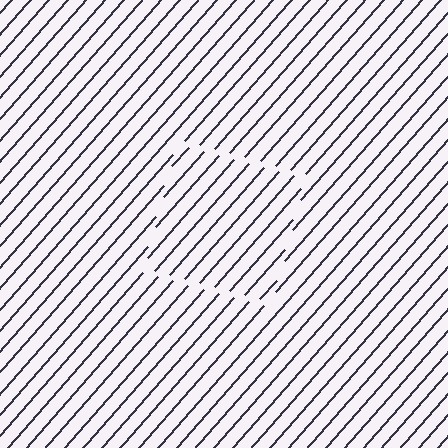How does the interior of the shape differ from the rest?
The interior of the shape contains the same grating, shifted by half a period — the contour is defined by the phase discontinuity where line-ends from the inner and outer gratings abut.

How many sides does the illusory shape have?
4 sides — the line-ends trace a square.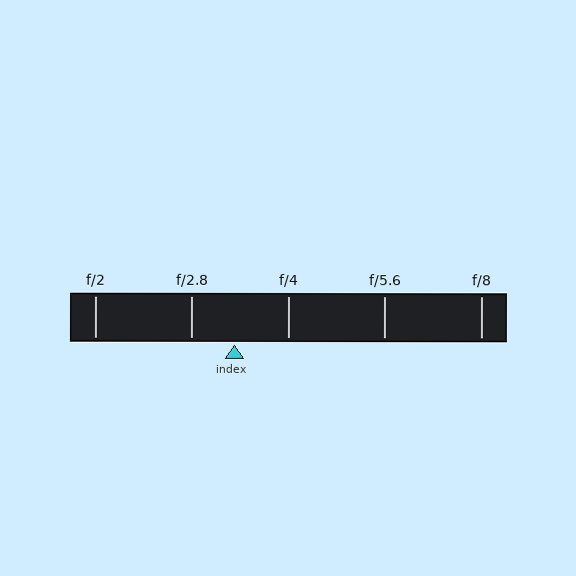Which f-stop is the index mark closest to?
The index mark is closest to f/2.8.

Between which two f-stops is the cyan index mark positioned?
The index mark is between f/2.8 and f/4.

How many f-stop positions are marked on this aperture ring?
There are 5 f-stop positions marked.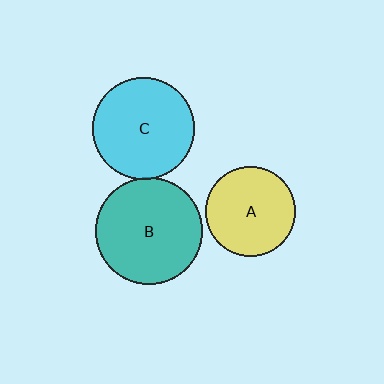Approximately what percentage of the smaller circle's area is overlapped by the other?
Approximately 5%.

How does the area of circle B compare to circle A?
Approximately 1.4 times.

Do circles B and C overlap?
Yes.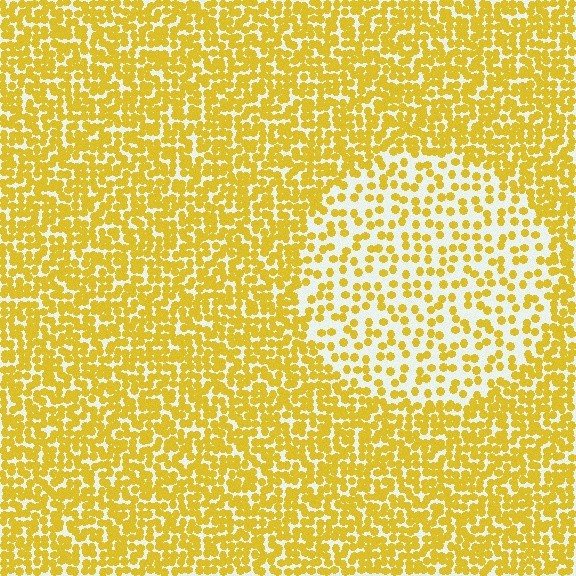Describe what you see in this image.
The image contains small yellow elements arranged at two different densities. A circle-shaped region is visible where the elements are less densely packed than the surrounding area.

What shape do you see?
I see a circle.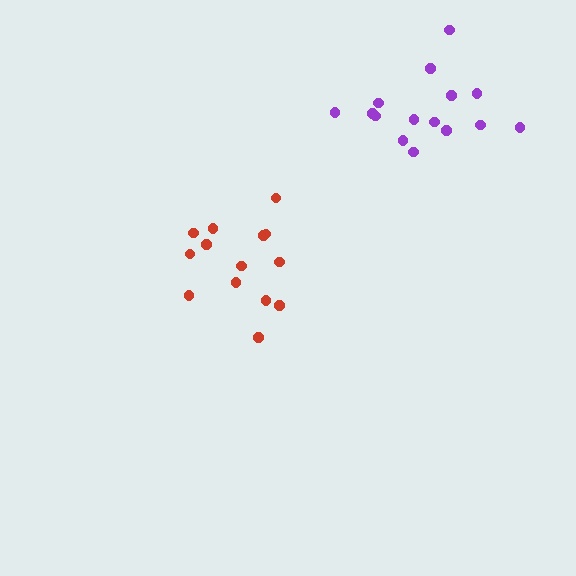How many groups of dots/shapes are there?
There are 2 groups.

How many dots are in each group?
Group 1: 14 dots, Group 2: 15 dots (29 total).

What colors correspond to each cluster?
The clusters are colored: red, purple.